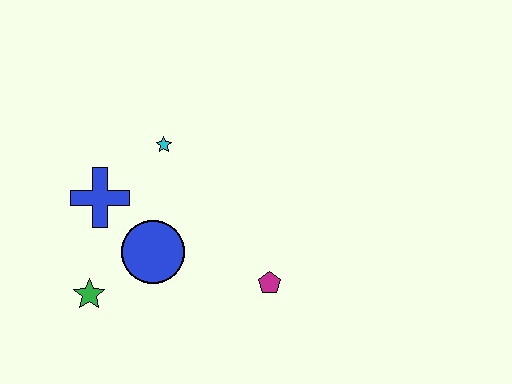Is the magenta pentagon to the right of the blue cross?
Yes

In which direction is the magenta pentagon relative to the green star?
The magenta pentagon is to the right of the green star.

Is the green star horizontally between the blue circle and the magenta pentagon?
No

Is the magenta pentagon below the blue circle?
Yes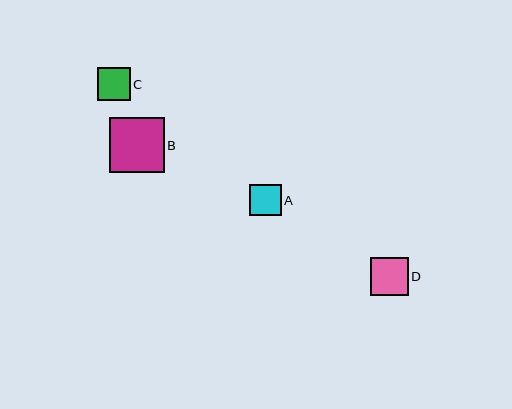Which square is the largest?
Square B is the largest with a size of approximately 55 pixels.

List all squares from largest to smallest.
From largest to smallest: B, D, C, A.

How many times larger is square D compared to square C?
Square D is approximately 1.2 times the size of square C.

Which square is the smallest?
Square A is the smallest with a size of approximately 32 pixels.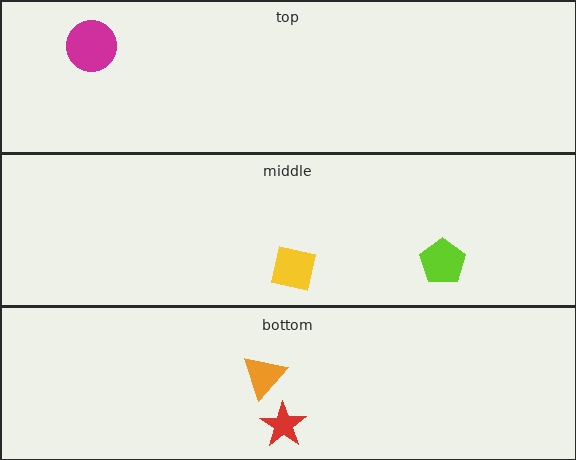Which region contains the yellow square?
The middle region.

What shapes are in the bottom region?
The red star, the orange triangle.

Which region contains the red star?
The bottom region.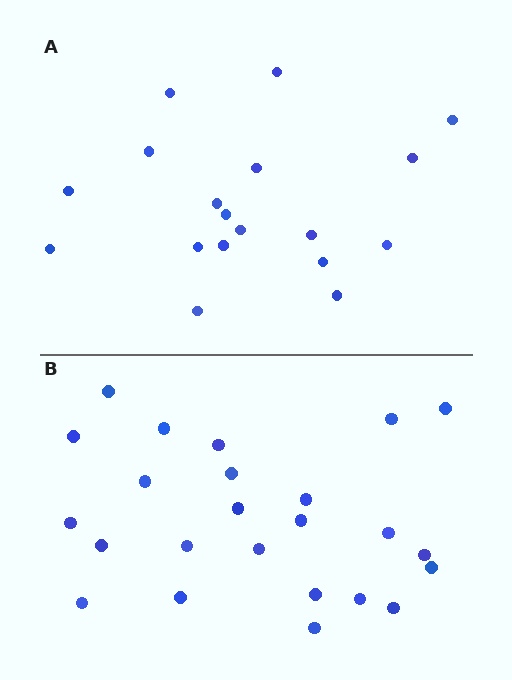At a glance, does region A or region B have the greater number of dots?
Region B (the bottom region) has more dots.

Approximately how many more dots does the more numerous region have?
Region B has about 6 more dots than region A.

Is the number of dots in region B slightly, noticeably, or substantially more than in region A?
Region B has noticeably more, but not dramatically so. The ratio is roughly 1.3 to 1.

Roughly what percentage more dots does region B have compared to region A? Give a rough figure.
About 35% more.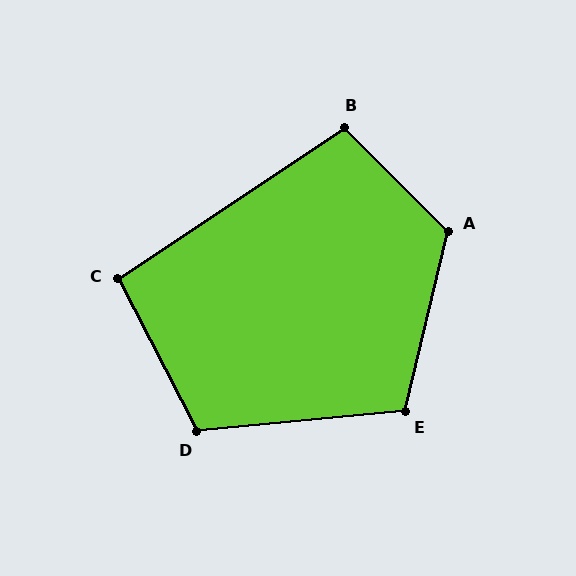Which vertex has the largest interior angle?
A, at approximately 121 degrees.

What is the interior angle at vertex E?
Approximately 109 degrees (obtuse).